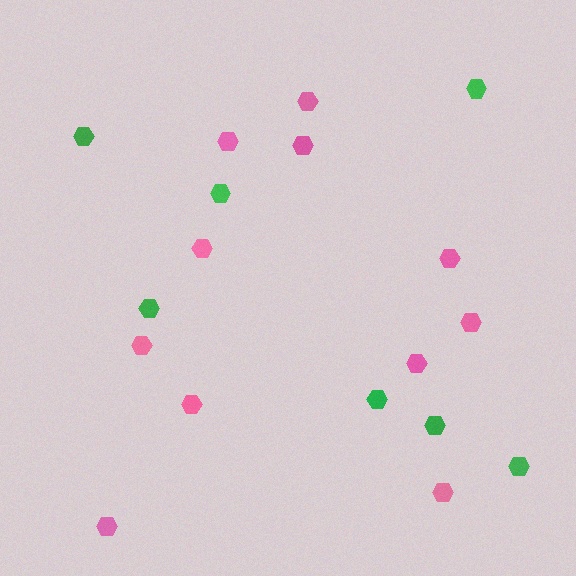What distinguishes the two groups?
There are 2 groups: one group of green hexagons (7) and one group of pink hexagons (11).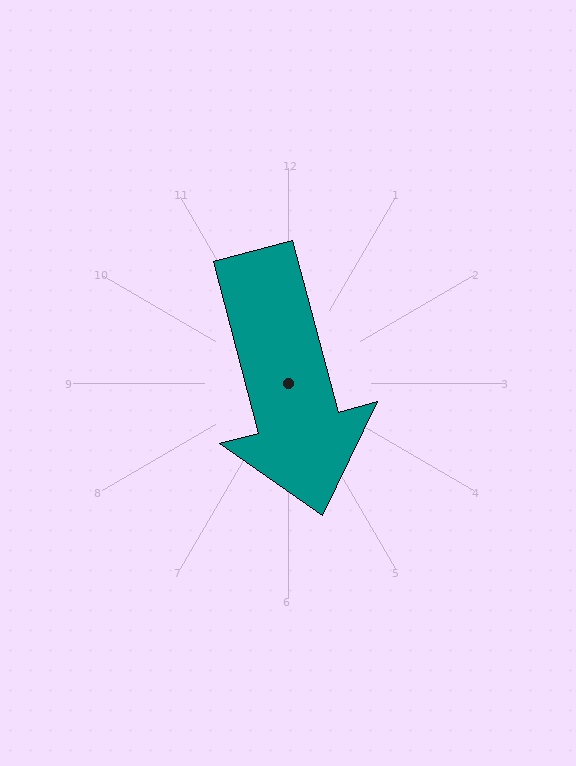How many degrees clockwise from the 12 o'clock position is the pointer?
Approximately 165 degrees.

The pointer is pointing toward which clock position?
Roughly 6 o'clock.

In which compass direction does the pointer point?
South.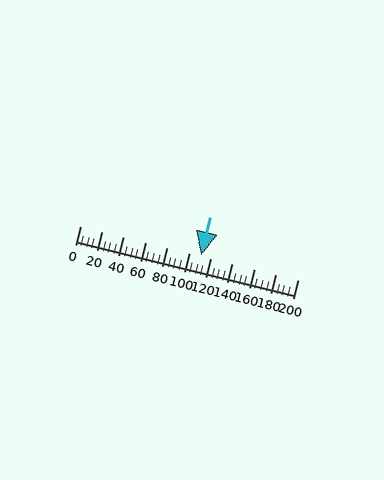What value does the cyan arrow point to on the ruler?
The cyan arrow points to approximately 111.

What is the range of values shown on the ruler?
The ruler shows values from 0 to 200.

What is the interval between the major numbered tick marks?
The major tick marks are spaced 20 units apart.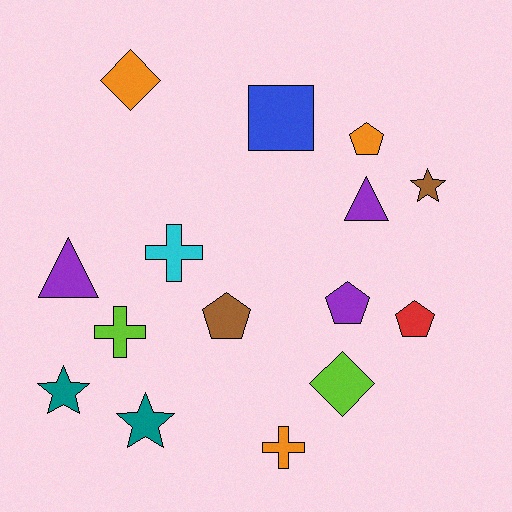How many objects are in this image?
There are 15 objects.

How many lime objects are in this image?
There are 2 lime objects.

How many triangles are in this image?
There are 2 triangles.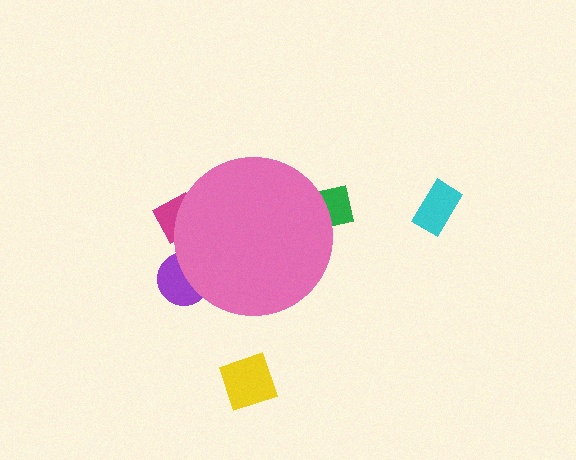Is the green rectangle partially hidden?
Yes, the green rectangle is partially hidden behind the pink circle.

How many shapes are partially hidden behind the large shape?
3 shapes are partially hidden.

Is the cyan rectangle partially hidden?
No, the cyan rectangle is fully visible.